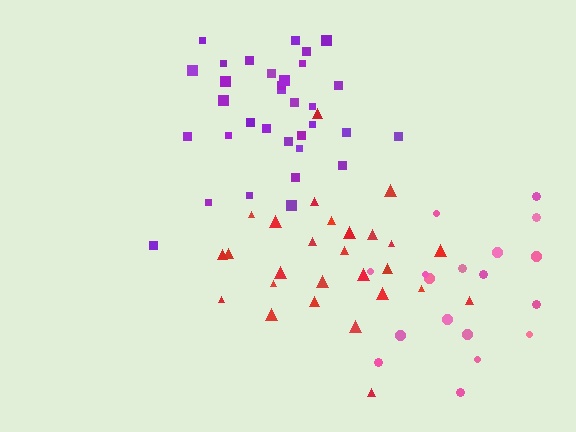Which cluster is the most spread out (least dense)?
Pink.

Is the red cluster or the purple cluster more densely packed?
Red.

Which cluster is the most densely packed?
Red.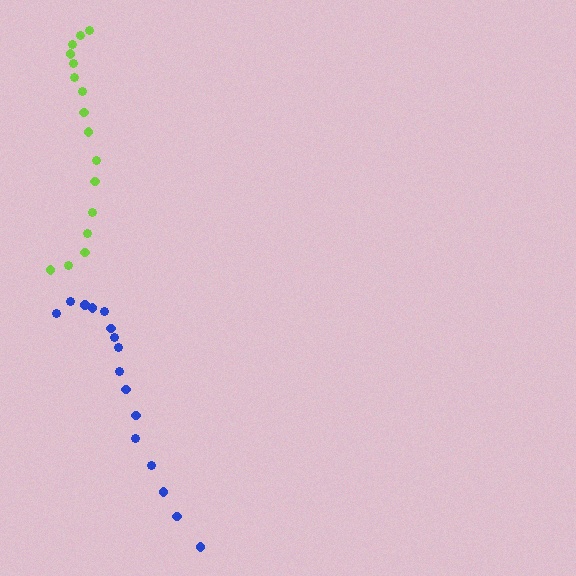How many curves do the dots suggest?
There are 2 distinct paths.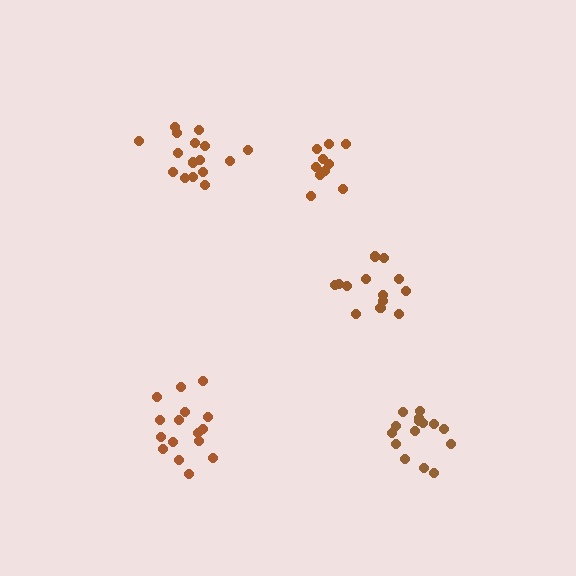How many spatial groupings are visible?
There are 5 spatial groupings.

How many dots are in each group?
Group 1: 13 dots, Group 2: 16 dots, Group 3: 16 dots, Group 4: 11 dots, Group 5: 15 dots (71 total).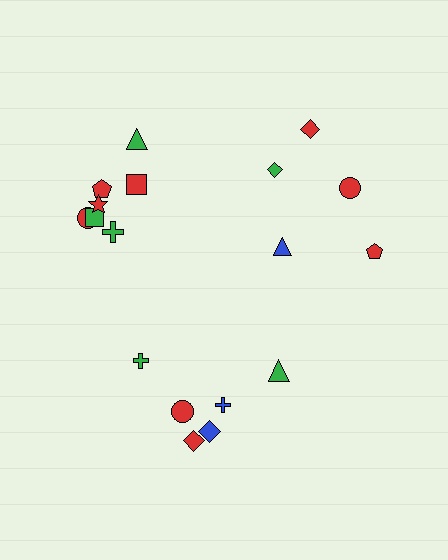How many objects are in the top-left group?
There are 7 objects.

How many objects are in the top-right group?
There are 5 objects.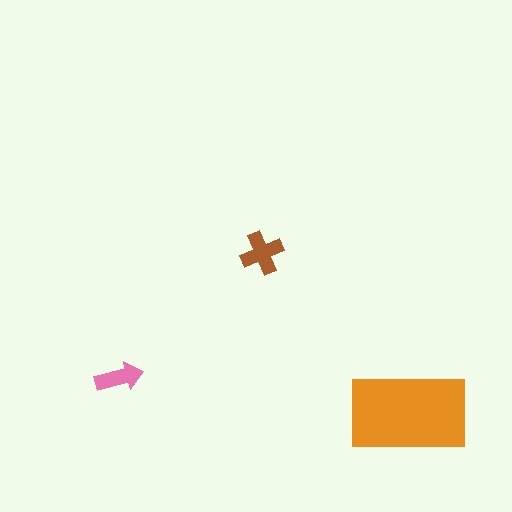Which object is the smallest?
The pink arrow.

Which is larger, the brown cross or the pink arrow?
The brown cross.